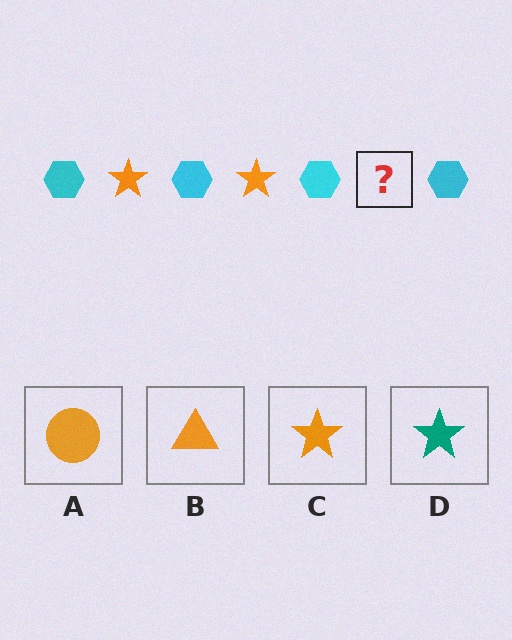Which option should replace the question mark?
Option C.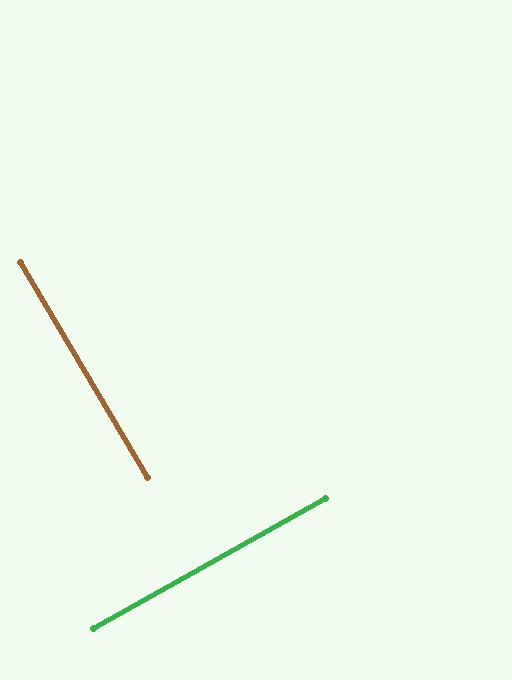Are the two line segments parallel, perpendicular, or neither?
Perpendicular — they meet at approximately 89°.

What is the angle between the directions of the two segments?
Approximately 89 degrees.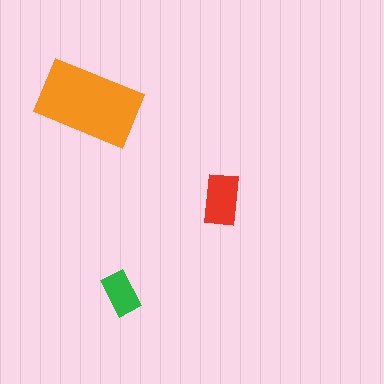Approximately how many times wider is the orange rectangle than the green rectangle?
About 2.5 times wider.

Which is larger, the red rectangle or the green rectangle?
The red one.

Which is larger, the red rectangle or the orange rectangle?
The orange one.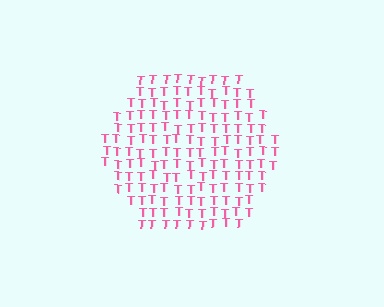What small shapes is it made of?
It is made of small letter T's.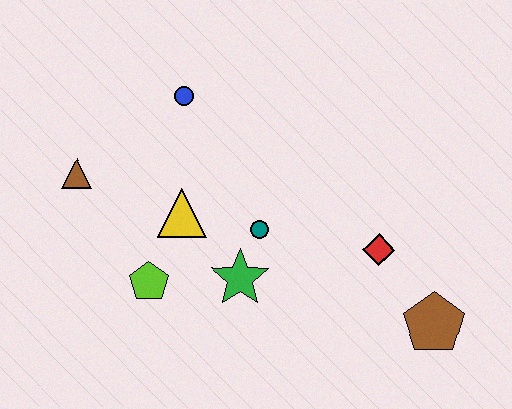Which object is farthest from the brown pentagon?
The brown triangle is farthest from the brown pentagon.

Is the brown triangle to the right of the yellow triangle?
No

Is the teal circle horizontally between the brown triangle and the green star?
No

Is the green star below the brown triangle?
Yes